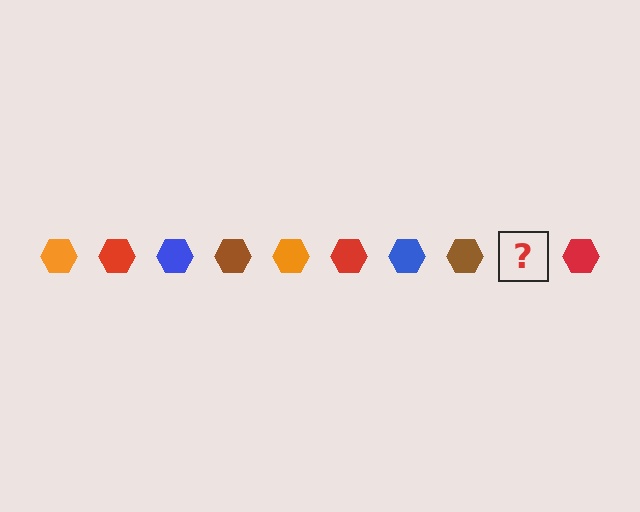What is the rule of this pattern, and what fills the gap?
The rule is that the pattern cycles through orange, red, blue, brown hexagons. The gap should be filled with an orange hexagon.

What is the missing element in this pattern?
The missing element is an orange hexagon.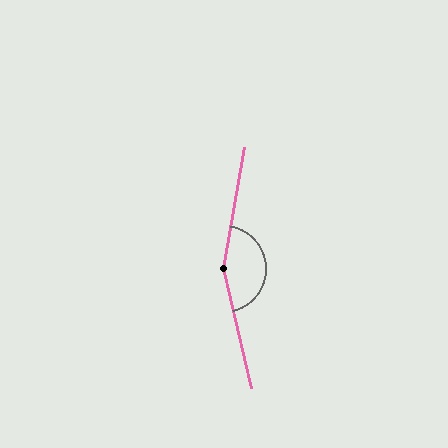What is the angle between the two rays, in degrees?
Approximately 157 degrees.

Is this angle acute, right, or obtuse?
It is obtuse.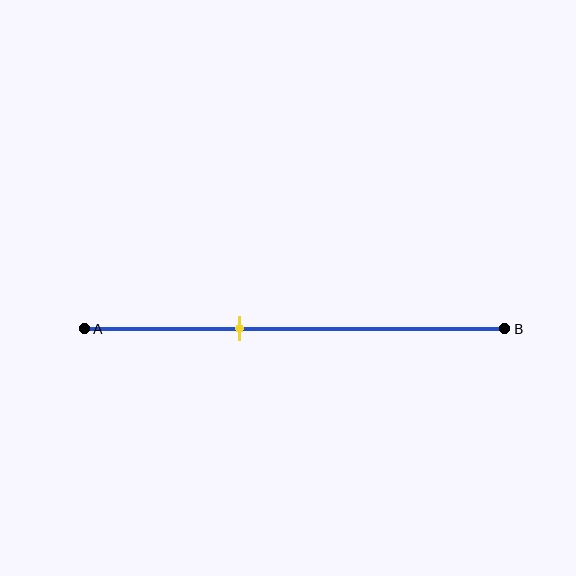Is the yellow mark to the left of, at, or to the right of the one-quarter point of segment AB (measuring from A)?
The yellow mark is to the right of the one-quarter point of segment AB.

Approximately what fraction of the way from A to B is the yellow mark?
The yellow mark is approximately 35% of the way from A to B.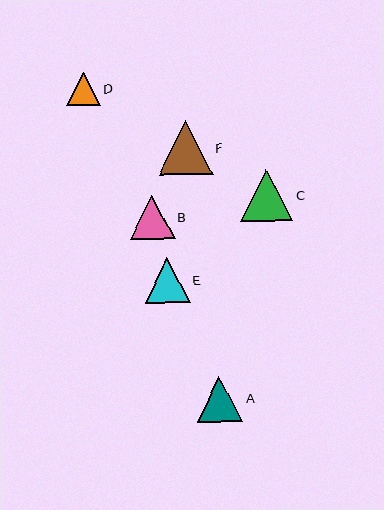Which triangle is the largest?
Triangle F is the largest with a size of approximately 54 pixels.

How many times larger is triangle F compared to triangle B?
Triangle F is approximately 1.2 times the size of triangle B.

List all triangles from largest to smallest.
From largest to smallest: F, C, A, E, B, D.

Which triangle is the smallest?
Triangle D is the smallest with a size of approximately 33 pixels.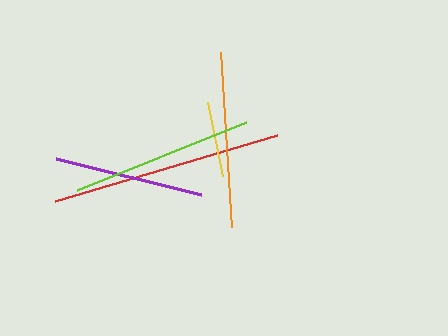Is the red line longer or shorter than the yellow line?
The red line is longer than the yellow line.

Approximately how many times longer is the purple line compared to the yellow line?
The purple line is approximately 2.0 times the length of the yellow line.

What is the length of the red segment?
The red segment is approximately 232 pixels long.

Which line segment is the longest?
The red line is the longest at approximately 232 pixels.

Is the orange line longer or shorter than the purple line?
The orange line is longer than the purple line.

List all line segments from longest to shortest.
From longest to shortest: red, lime, orange, purple, yellow.